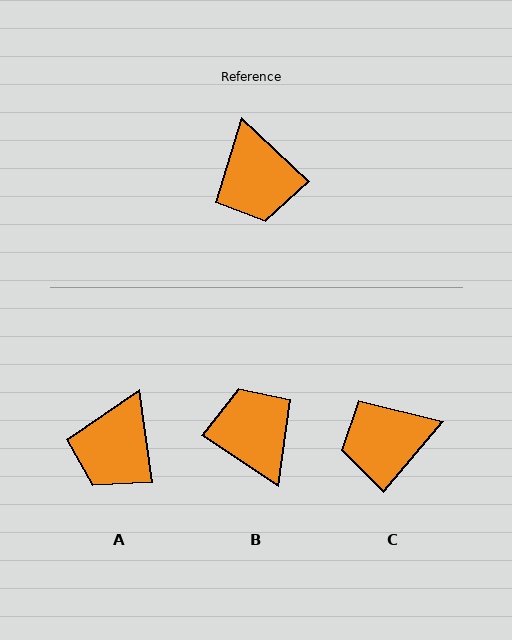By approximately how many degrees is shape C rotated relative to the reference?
Approximately 88 degrees clockwise.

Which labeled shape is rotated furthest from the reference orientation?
B, about 171 degrees away.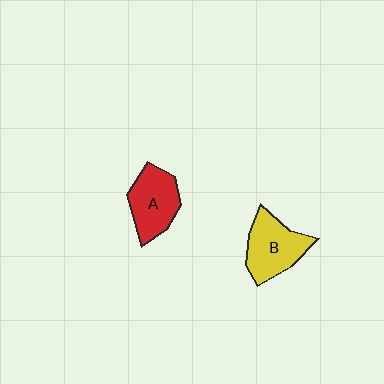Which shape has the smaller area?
Shape A (red).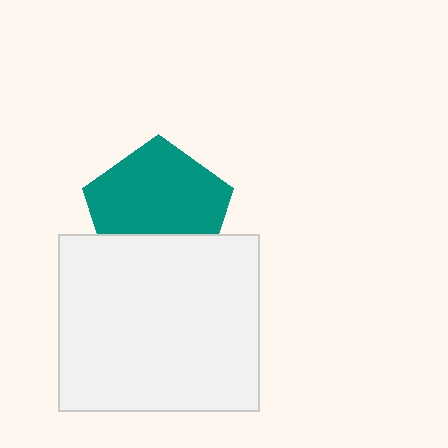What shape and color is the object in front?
The object in front is a white rectangle.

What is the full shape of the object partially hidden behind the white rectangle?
The partially hidden object is a teal pentagon.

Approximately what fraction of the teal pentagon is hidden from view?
Roughly 32% of the teal pentagon is hidden behind the white rectangle.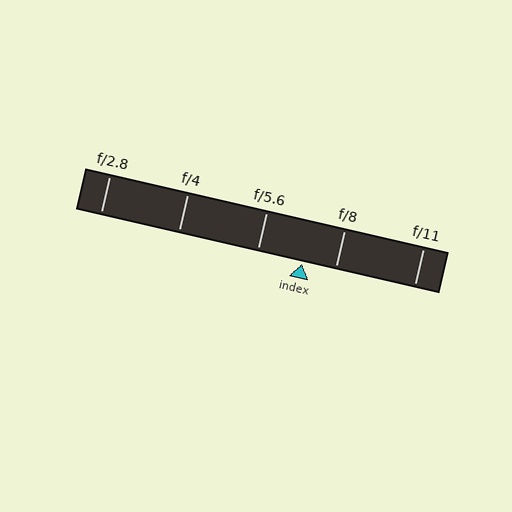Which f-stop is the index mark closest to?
The index mark is closest to f/8.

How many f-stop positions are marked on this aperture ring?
There are 5 f-stop positions marked.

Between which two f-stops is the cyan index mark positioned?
The index mark is between f/5.6 and f/8.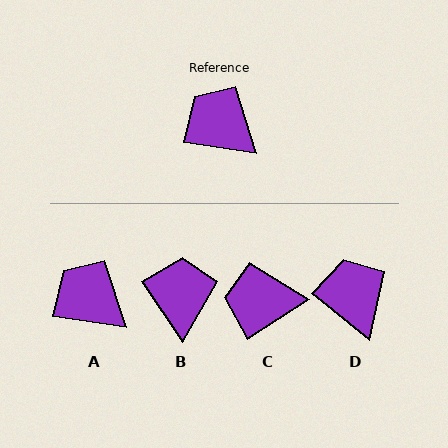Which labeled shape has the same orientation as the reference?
A.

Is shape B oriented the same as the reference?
No, it is off by about 47 degrees.